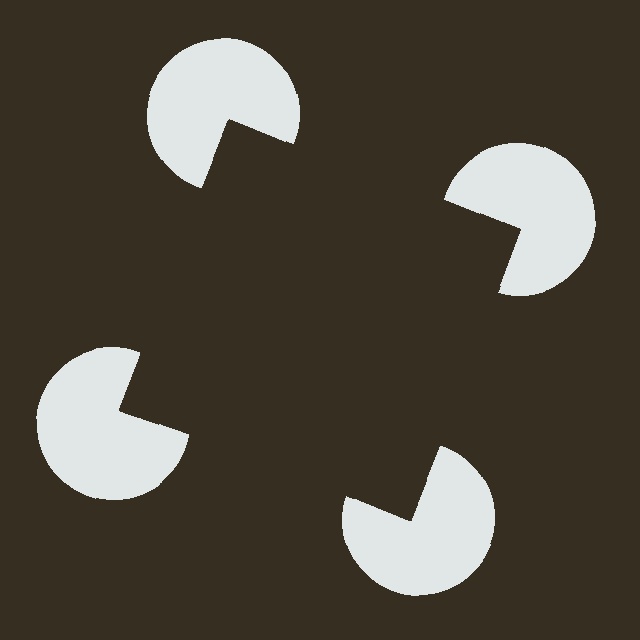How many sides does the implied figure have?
4 sides.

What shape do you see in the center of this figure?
An illusory square — its edges are inferred from the aligned wedge cuts in the pac-man discs, not physically drawn.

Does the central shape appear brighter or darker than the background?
It typically appears slightly darker than the background, even though no actual brightness change is drawn.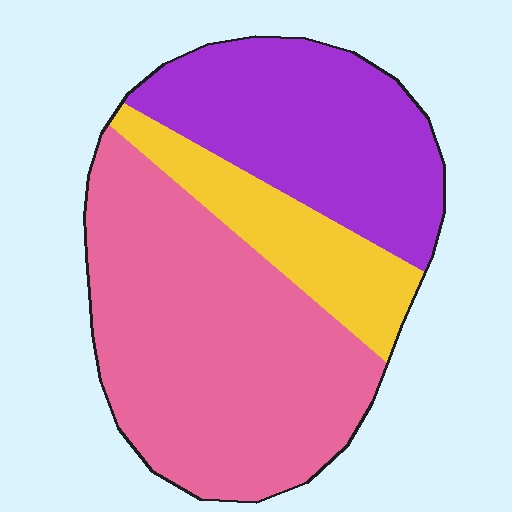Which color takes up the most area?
Pink, at roughly 50%.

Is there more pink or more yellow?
Pink.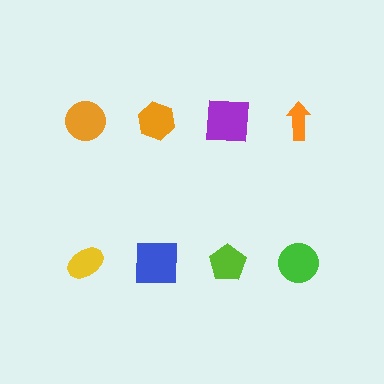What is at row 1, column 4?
An orange arrow.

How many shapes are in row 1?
4 shapes.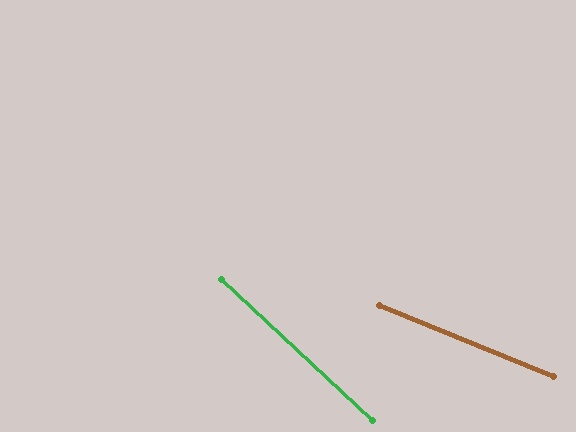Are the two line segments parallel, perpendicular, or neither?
Neither parallel nor perpendicular — they differ by about 21°.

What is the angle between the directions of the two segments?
Approximately 21 degrees.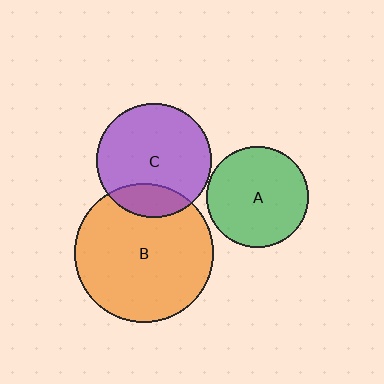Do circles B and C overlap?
Yes.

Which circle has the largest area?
Circle B (orange).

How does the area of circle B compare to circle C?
Approximately 1.5 times.